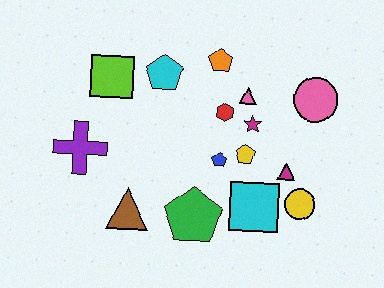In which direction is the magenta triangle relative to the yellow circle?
The magenta triangle is above the yellow circle.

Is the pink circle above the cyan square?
Yes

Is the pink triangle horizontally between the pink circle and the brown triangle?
Yes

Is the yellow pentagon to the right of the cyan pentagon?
Yes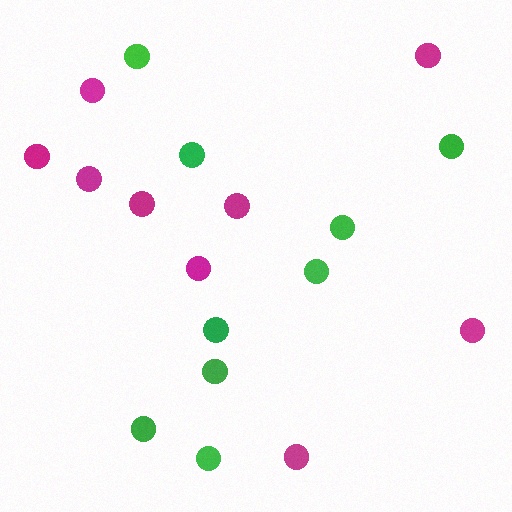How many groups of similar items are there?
There are 2 groups: one group of green circles (9) and one group of magenta circles (9).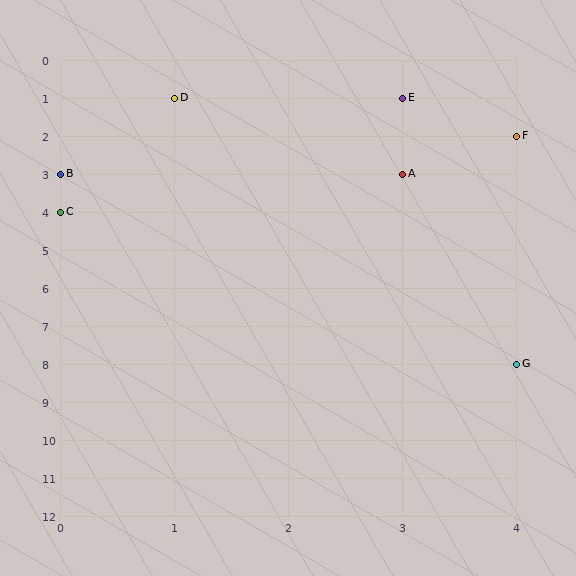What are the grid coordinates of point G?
Point G is at grid coordinates (4, 8).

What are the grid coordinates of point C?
Point C is at grid coordinates (0, 4).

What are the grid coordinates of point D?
Point D is at grid coordinates (1, 1).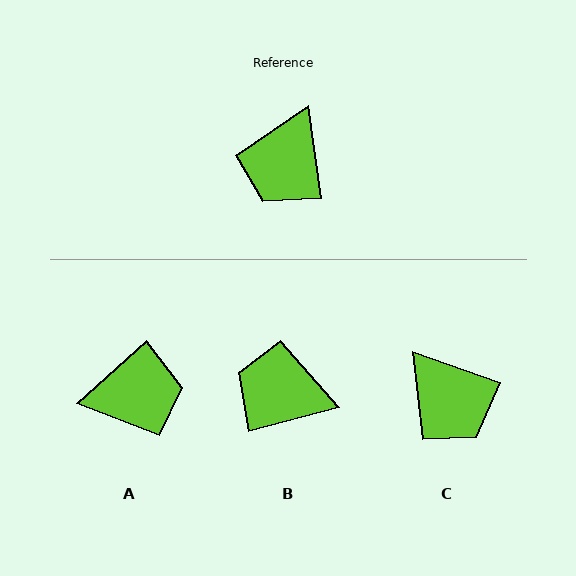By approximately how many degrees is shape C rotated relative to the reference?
Approximately 62 degrees counter-clockwise.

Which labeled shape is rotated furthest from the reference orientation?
A, about 124 degrees away.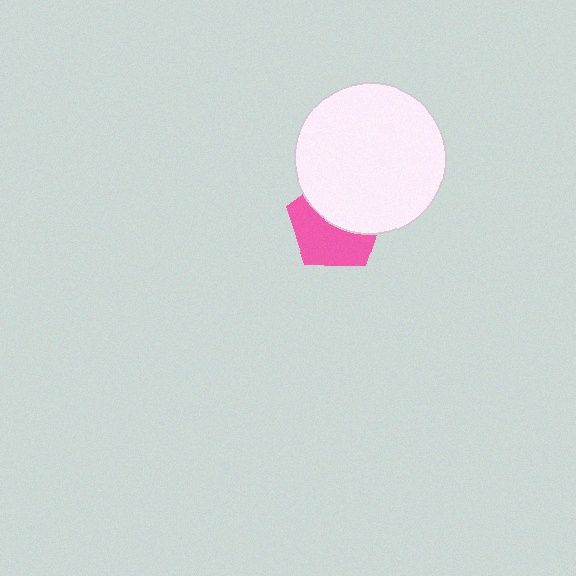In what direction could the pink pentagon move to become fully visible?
The pink pentagon could move down. That would shift it out from behind the white circle entirely.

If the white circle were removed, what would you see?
You would see the complete pink pentagon.